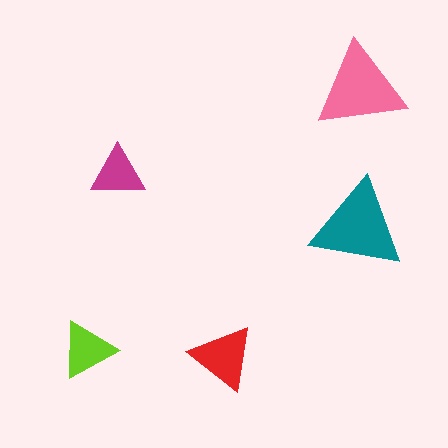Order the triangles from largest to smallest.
the teal one, the pink one, the red one, the lime one, the magenta one.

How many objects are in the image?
There are 5 objects in the image.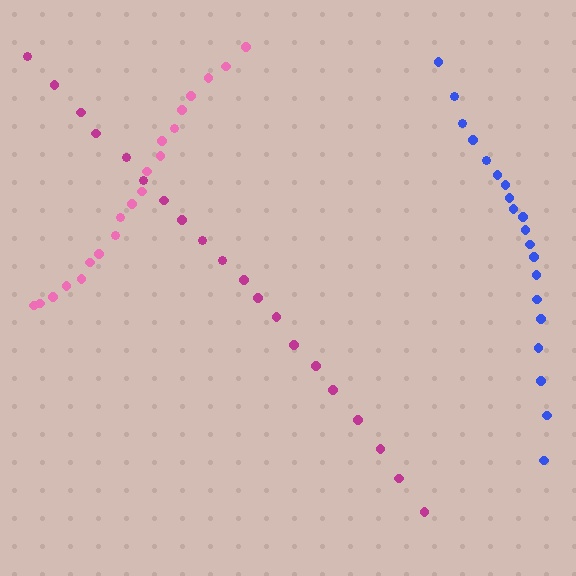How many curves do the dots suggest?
There are 3 distinct paths.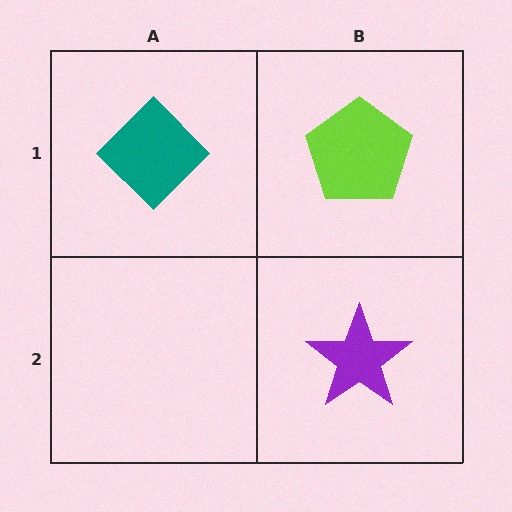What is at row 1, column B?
A lime pentagon.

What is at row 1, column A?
A teal diamond.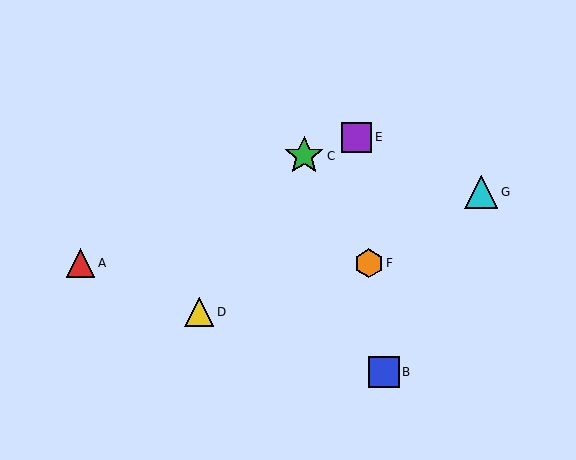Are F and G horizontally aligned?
No, F is at y≈263 and G is at y≈192.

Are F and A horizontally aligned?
Yes, both are at y≈263.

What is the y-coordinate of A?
Object A is at y≈263.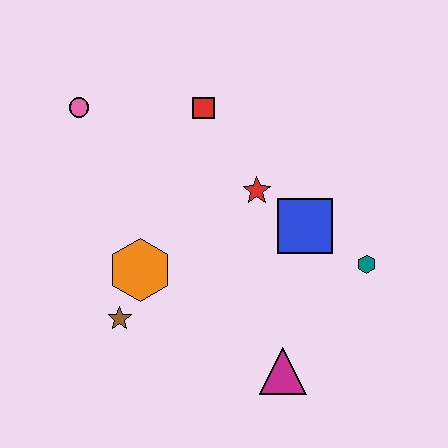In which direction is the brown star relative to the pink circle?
The brown star is below the pink circle.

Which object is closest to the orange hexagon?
The brown star is closest to the orange hexagon.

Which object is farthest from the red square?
The magenta triangle is farthest from the red square.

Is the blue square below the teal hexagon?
No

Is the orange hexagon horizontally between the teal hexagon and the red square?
No